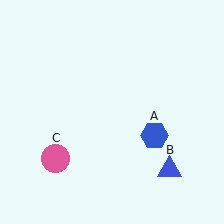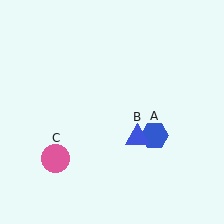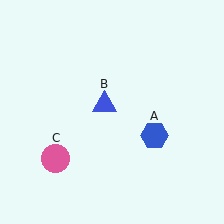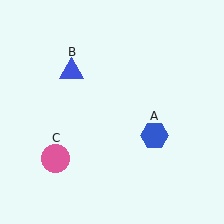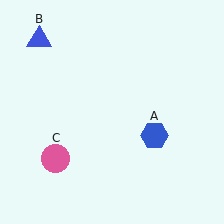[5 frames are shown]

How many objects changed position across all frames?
1 object changed position: blue triangle (object B).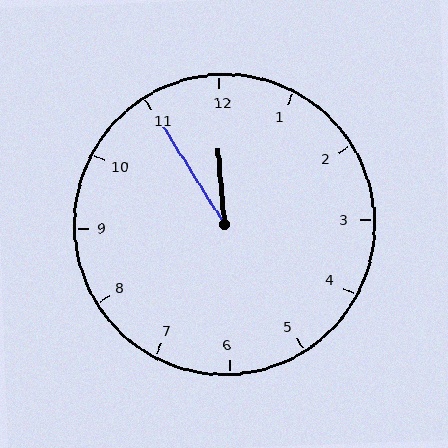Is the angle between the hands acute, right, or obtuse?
It is acute.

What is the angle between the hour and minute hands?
Approximately 28 degrees.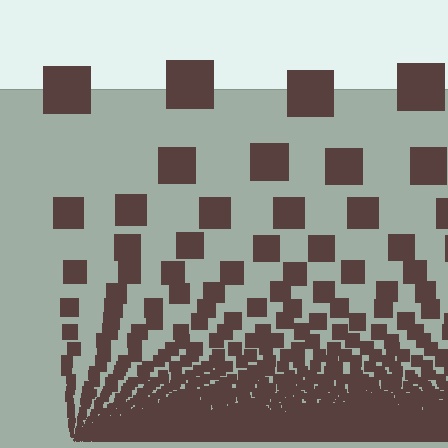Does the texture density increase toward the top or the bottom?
Density increases toward the bottom.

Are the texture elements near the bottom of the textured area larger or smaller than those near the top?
Smaller. The gradient is inverted — elements near the bottom are smaller and denser.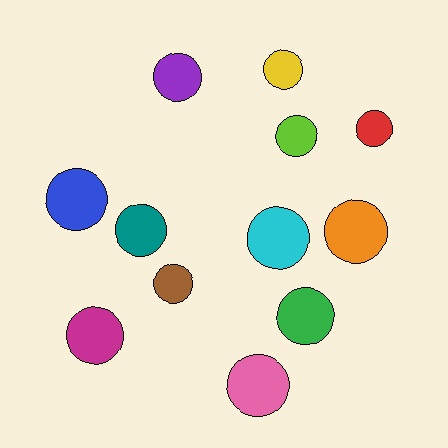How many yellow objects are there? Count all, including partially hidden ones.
There is 1 yellow object.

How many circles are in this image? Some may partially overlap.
There are 12 circles.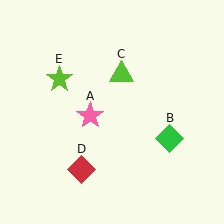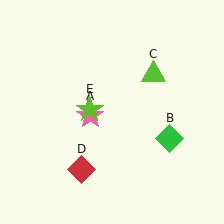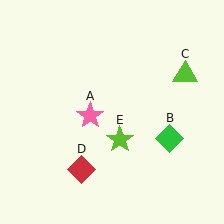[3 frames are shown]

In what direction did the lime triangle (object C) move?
The lime triangle (object C) moved right.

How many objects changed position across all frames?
2 objects changed position: lime triangle (object C), lime star (object E).